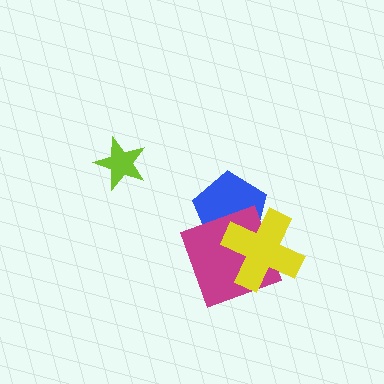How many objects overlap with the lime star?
0 objects overlap with the lime star.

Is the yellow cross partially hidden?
No, no other shape covers it.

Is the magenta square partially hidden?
Yes, it is partially covered by another shape.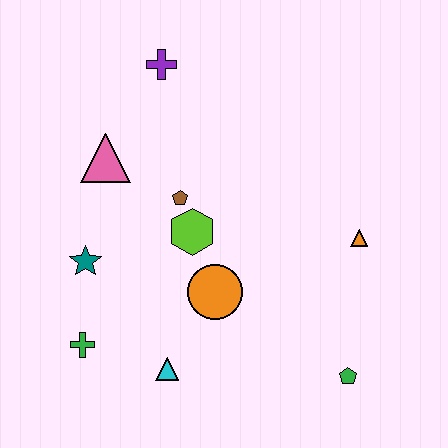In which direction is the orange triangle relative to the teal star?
The orange triangle is to the right of the teal star.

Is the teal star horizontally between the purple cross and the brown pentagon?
No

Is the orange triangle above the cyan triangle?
Yes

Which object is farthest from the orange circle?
The purple cross is farthest from the orange circle.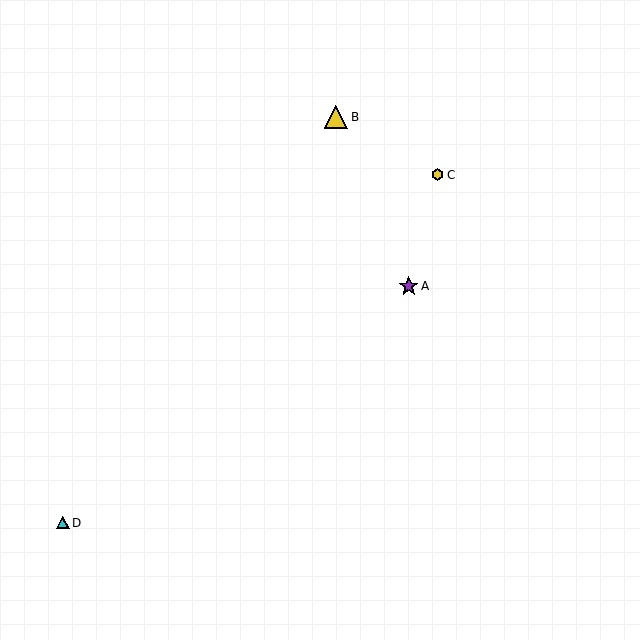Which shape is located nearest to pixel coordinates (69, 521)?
The cyan triangle (labeled D) at (63, 523) is nearest to that location.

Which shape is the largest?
The yellow triangle (labeled B) is the largest.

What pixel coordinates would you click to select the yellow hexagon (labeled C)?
Click at (438, 175) to select the yellow hexagon C.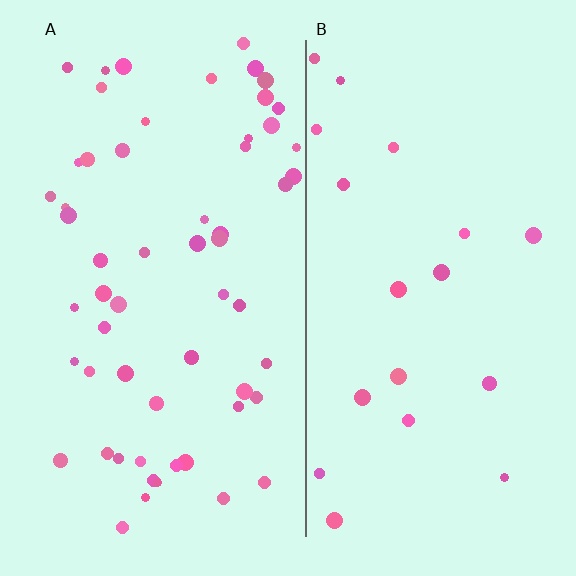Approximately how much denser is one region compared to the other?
Approximately 3.0× — region A over region B.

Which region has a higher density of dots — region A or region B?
A (the left).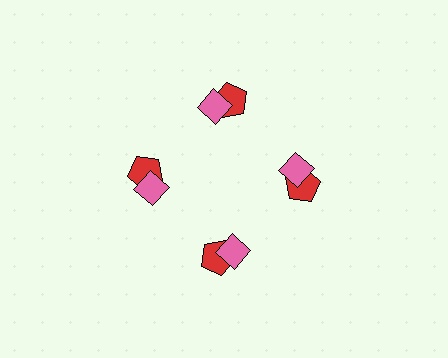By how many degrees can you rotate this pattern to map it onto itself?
The pattern maps onto itself every 90 degrees of rotation.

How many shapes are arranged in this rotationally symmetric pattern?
There are 8 shapes, arranged in 4 groups of 2.